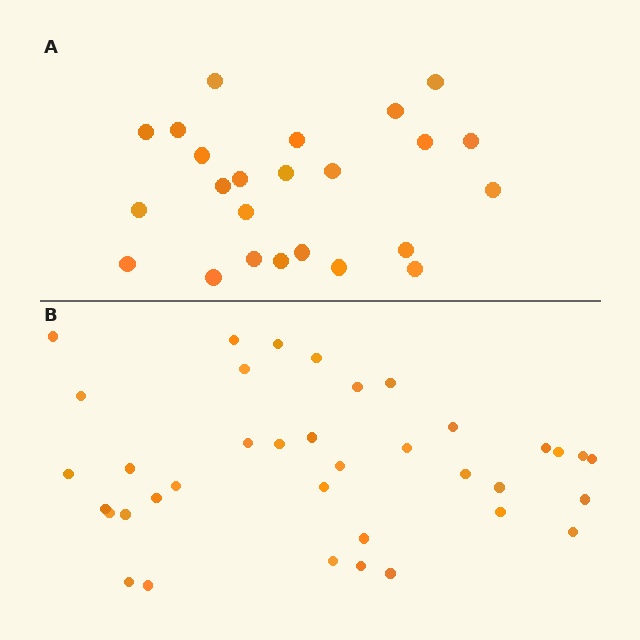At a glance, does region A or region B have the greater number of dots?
Region B (the bottom region) has more dots.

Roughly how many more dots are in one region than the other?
Region B has approximately 15 more dots than region A.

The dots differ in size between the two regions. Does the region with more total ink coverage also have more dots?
No. Region A has more total ink coverage because its dots are larger, but region B actually contains more individual dots. Total area can be misleading — the number of items is what matters here.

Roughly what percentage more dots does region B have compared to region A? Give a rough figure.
About 55% more.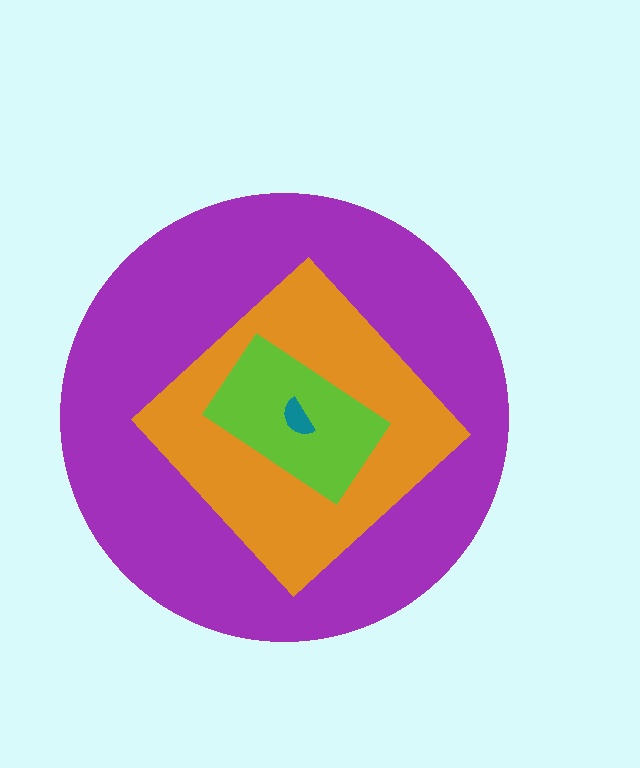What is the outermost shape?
The purple circle.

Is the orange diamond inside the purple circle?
Yes.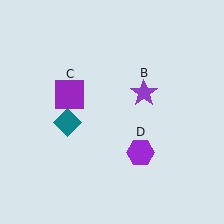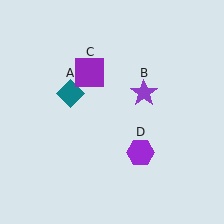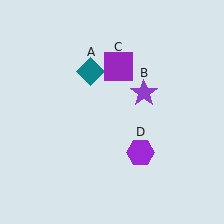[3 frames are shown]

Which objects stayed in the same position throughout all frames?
Purple star (object B) and purple hexagon (object D) remained stationary.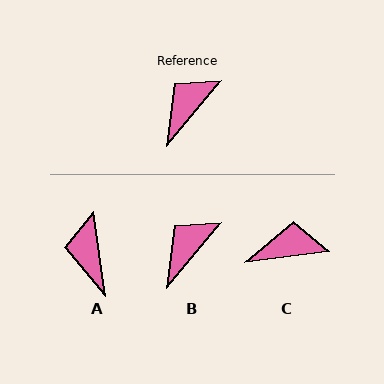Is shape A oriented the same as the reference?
No, it is off by about 48 degrees.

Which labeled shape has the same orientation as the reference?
B.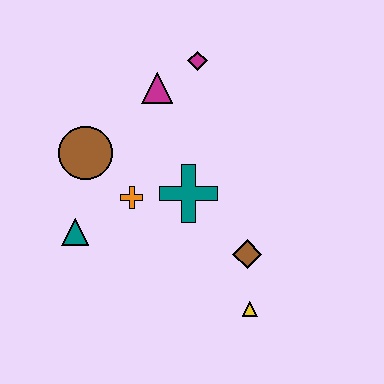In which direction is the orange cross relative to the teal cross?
The orange cross is to the left of the teal cross.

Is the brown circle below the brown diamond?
No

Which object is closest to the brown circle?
The orange cross is closest to the brown circle.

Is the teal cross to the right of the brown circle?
Yes